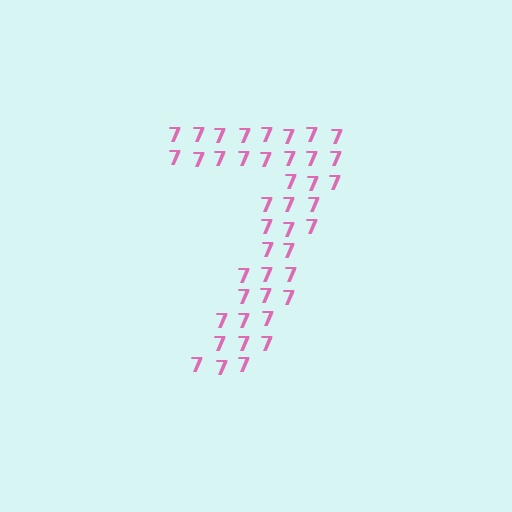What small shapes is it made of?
It is made of small digit 7's.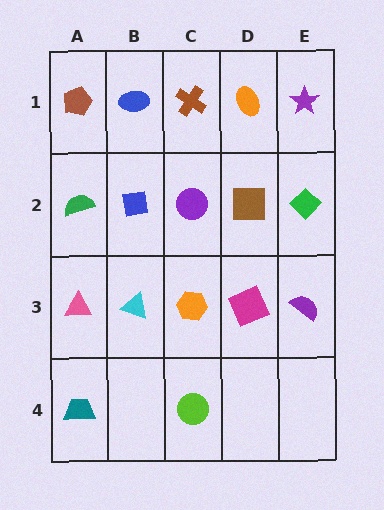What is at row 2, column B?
A blue square.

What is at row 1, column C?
A brown cross.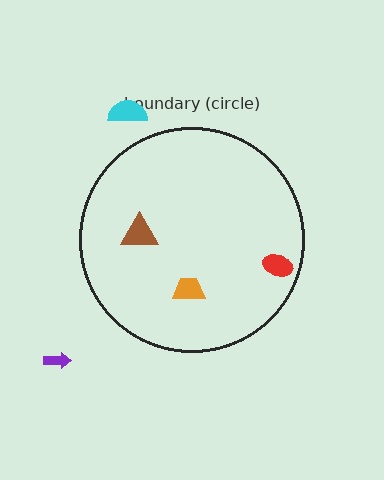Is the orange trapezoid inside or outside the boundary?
Inside.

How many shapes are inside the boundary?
3 inside, 2 outside.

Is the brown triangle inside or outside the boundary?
Inside.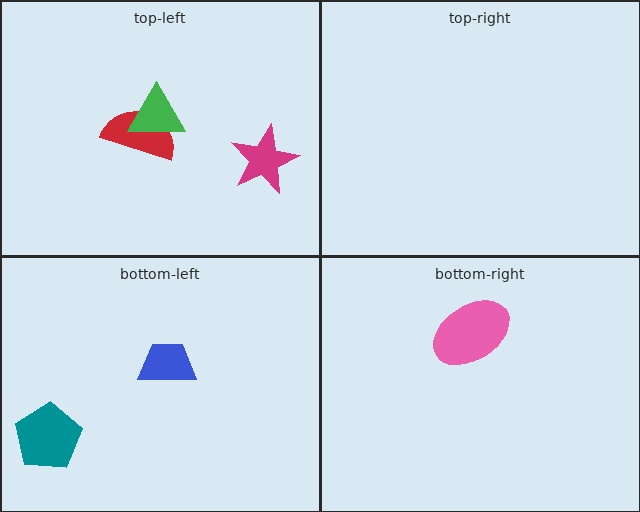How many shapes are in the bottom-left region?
2.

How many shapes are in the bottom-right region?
1.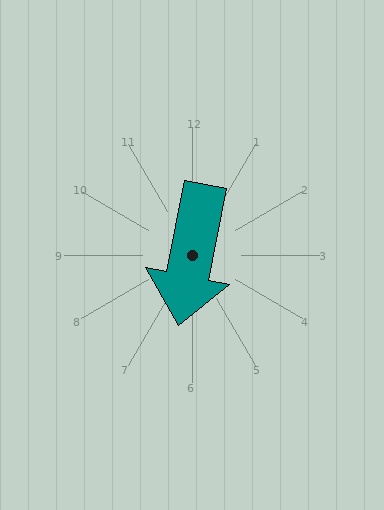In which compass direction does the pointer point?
South.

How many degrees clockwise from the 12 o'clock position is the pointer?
Approximately 191 degrees.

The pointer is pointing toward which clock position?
Roughly 6 o'clock.